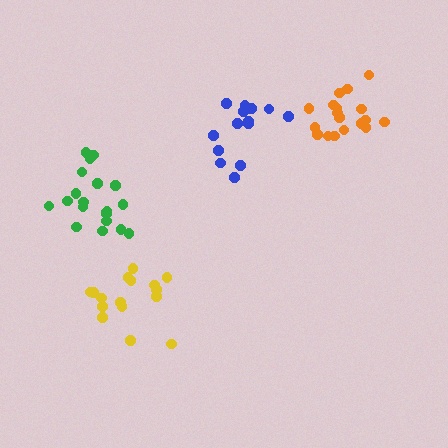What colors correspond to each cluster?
The clusters are colored: orange, green, yellow, blue.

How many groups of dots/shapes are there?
There are 4 groups.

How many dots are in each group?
Group 1: 19 dots, Group 2: 20 dots, Group 3: 16 dots, Group 4: 14 dots (69 total).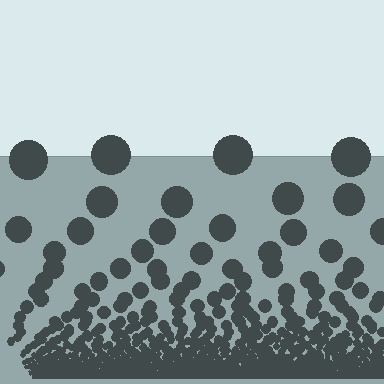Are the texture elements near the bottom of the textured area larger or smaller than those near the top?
Smaller. The gradient is inverted — elements near the bottom are smaller and denser.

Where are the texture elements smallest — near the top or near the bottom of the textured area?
Near the bottom.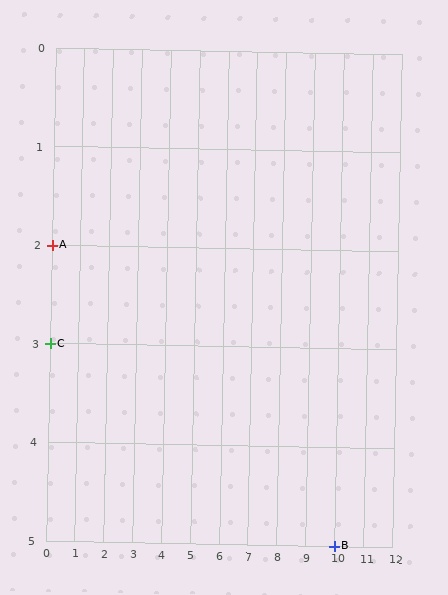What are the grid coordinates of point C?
Point C is at grid coordinates (0, 3).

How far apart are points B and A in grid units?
Points B and A are 10 columns and 3 rows apart (about 10.4 grid units diagonally).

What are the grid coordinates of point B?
Point B is at grid coordinates (10, 5).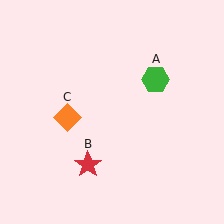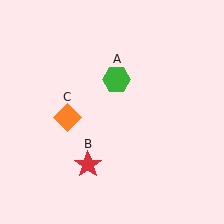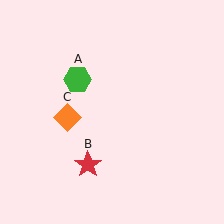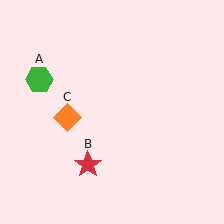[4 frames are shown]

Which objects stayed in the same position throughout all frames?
Red star (object B) and orange diamond (object C) remained stationary.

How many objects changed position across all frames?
1 object changed position: green hexagon (object A).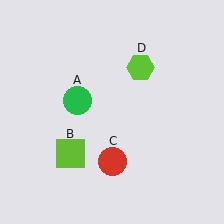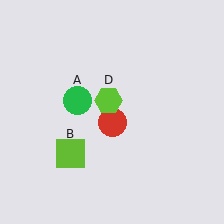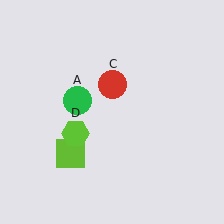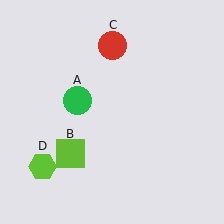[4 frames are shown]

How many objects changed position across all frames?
2 objects changed position: red circle (object C), lime hexagon (object D).